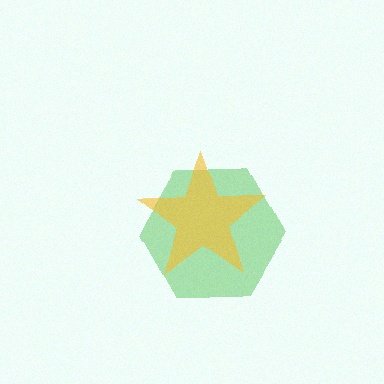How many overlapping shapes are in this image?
There are 2 overlapping shapes in the image.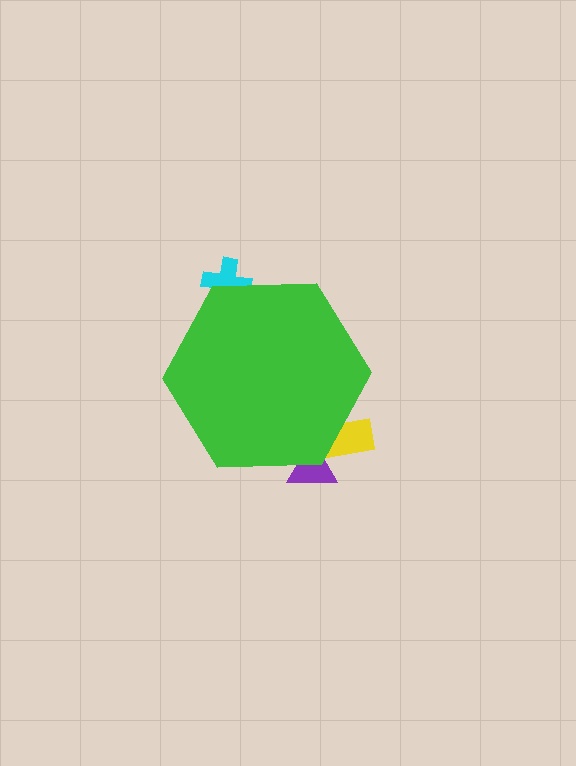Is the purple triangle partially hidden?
Yes, the purple triangle is partially hidden behind the green hexagon.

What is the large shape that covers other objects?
A green hexagon.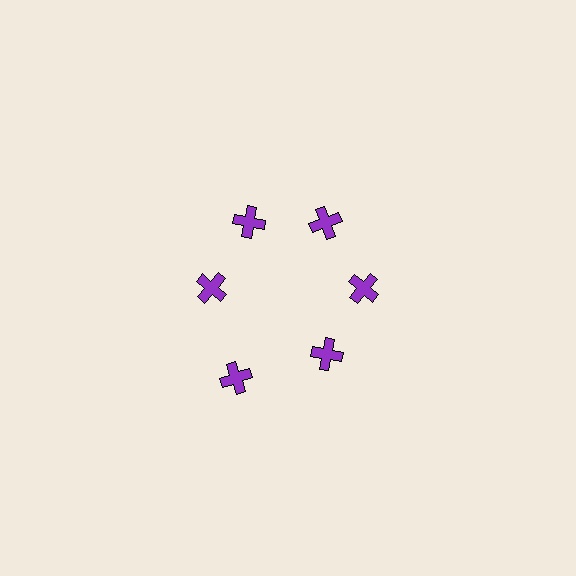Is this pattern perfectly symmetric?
No. The 6 purple crosses are arranged in a ring, but one element near the 7 o'clock position is pushed outward from the center, breaking the 6-fold rotational symmetry.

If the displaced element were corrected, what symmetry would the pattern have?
It would have 6-fold rotational symmetry — the pattern would map onto itself every 60 degrees.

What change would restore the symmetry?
The symmetry would be restored by moving it inward, back onto the ring so that all 6 crosses sit at equal angles and equal distance from the center.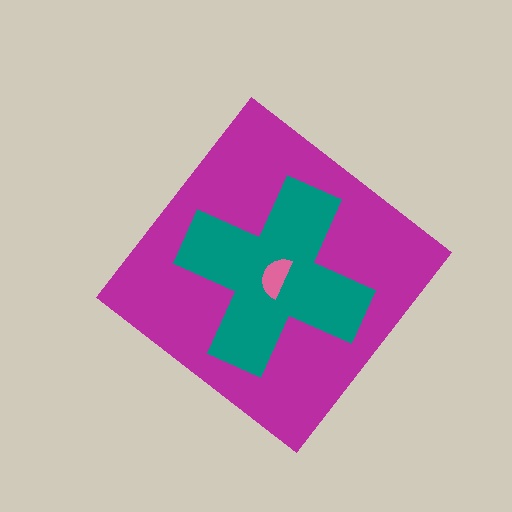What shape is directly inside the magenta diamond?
The teal cross.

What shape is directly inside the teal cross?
The pink semicircle.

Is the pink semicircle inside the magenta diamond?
Yes.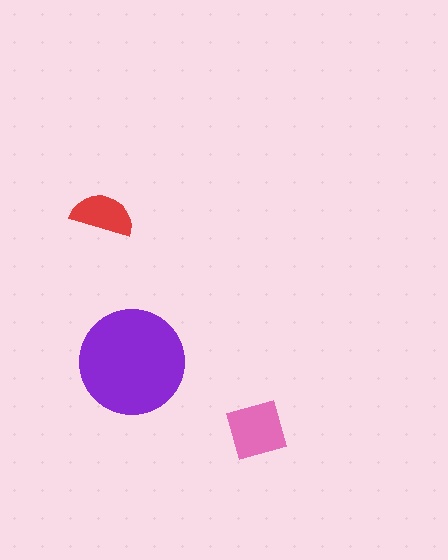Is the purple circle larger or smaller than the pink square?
Larger.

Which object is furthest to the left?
The red semicircle is leftmost.